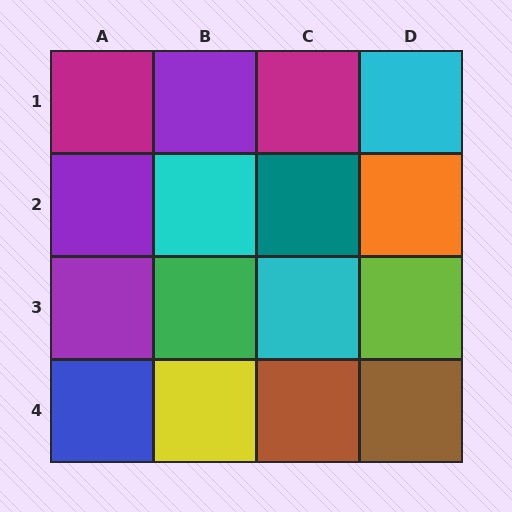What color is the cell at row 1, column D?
Cyan.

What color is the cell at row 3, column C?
Cyan.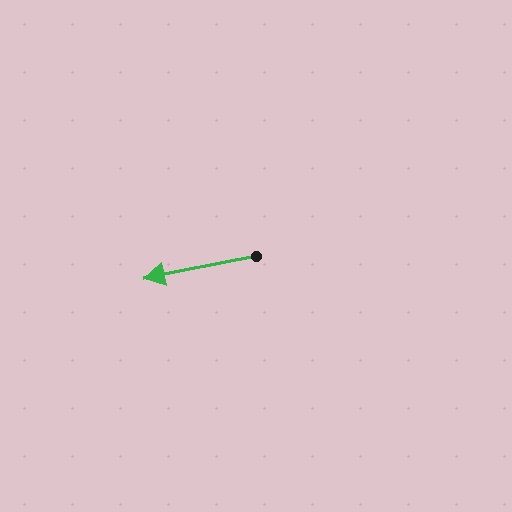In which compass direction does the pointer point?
West.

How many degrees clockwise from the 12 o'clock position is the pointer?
Approximately 259 degrees.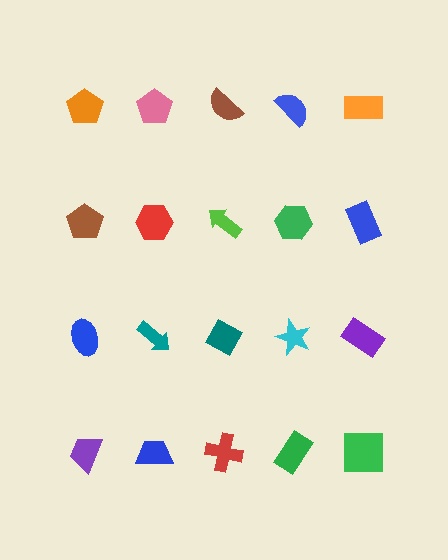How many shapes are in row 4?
5 shapes.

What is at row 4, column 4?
A green rectangle.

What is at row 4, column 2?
A blue trapezoid.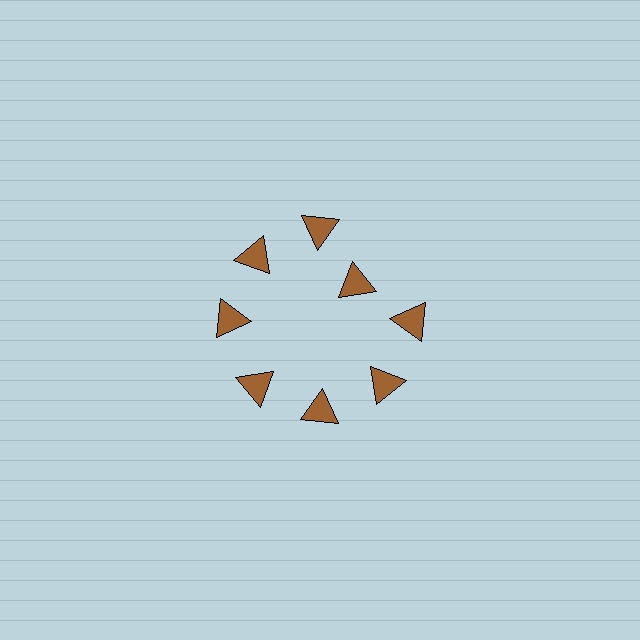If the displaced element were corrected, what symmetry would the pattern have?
It would have 8-fold rotational symmetry — the pattern would map onto itself every 45 degrees.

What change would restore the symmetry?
The symmetry would be restored by moving it outward, back onto the ring so that all 8 triangles sit at equal angles and equal distance from the center.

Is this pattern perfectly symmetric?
No. The 8 brown triangles are arranged in a ring, but one element near the 2 o'clock position is pulled inward toward the center, breaking the 8-fold rotational symmetry.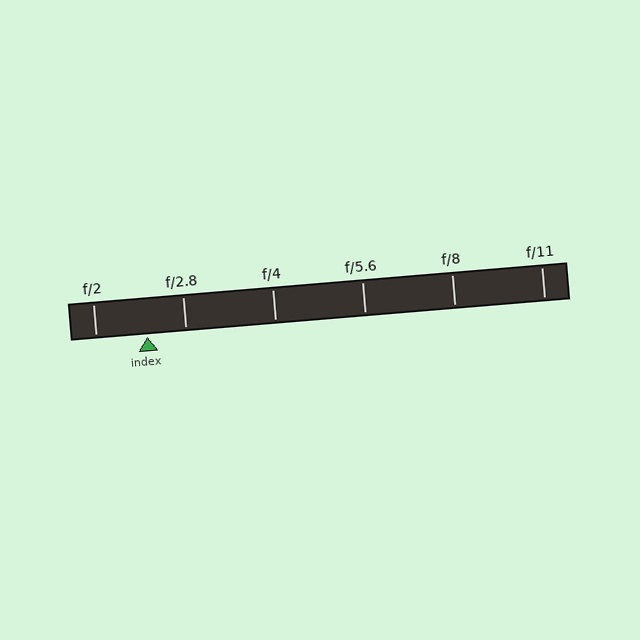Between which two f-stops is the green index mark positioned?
The index mark is between f/2 and f/2.8.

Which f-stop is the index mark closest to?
The index mark is closest to f/2.8.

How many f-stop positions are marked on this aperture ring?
There are 6 f-stop positions marked.